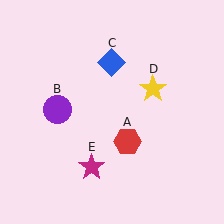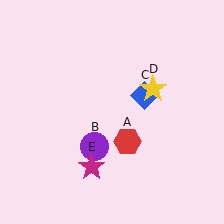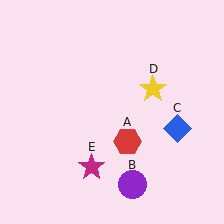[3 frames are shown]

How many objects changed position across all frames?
2 objects changed position: purple circle (object B), blue diamond (object C).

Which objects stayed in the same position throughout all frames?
Red hexagon (object A) and yellow star (object D) and magenta star (object E) remained stationary.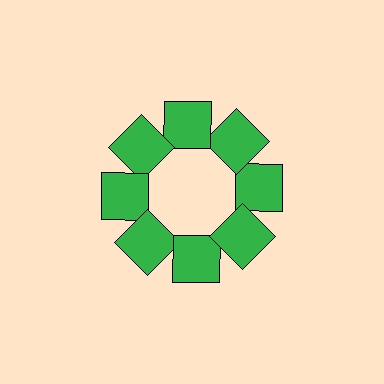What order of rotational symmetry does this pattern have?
This pattern has 8-fold rotational symmetry.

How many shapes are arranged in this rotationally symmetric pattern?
There are 8 shapes, arranged in 8 groups of 1.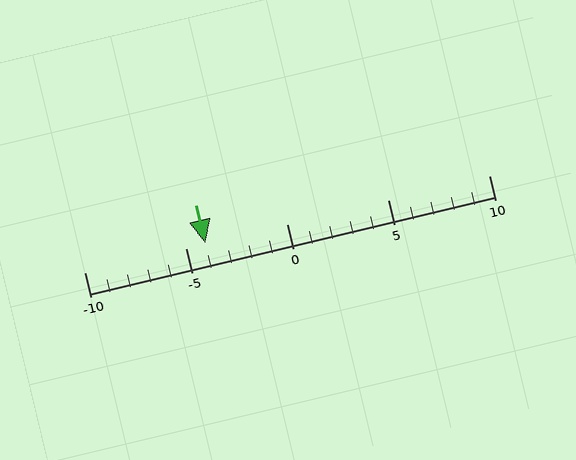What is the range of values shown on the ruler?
The ruler shows values from -10 to 10.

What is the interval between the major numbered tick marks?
The major tick marks are spaced 5 units apart.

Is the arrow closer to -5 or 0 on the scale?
The arrow is closer to -5.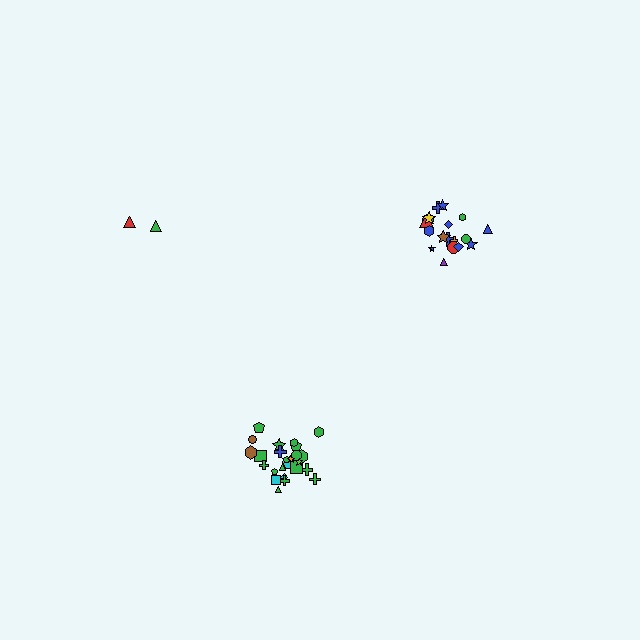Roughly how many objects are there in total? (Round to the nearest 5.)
Roughly 45 objects in total.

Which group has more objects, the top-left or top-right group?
The top-right group.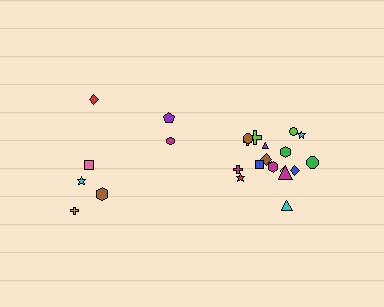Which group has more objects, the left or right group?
The right group.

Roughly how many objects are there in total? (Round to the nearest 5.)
Roughly 25 objects in total.